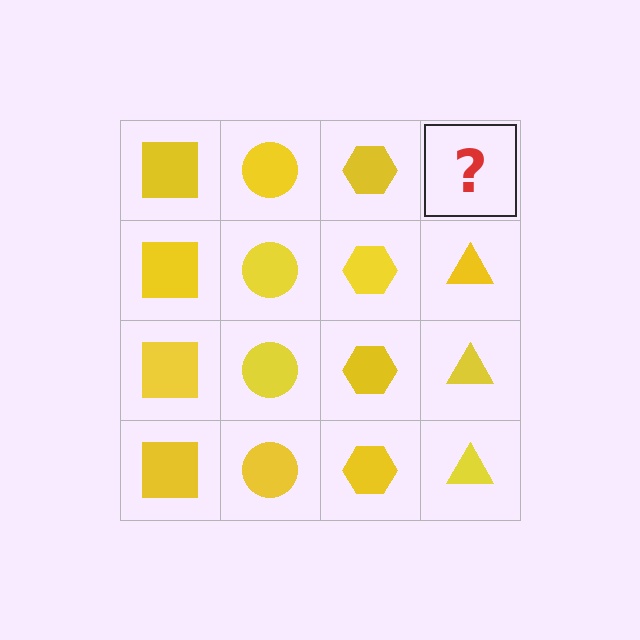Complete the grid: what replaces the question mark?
The question mark should be replaced with a yellow triangle.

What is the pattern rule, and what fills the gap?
The rule is that each column has a consistent shape. The gap should be filled with a yellow triangle.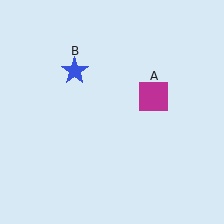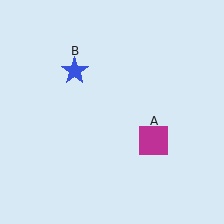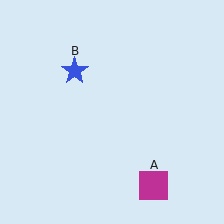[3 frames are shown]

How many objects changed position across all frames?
1 object changed position: magenta square (object A).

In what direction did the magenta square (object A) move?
The magenta square (object A) moved down.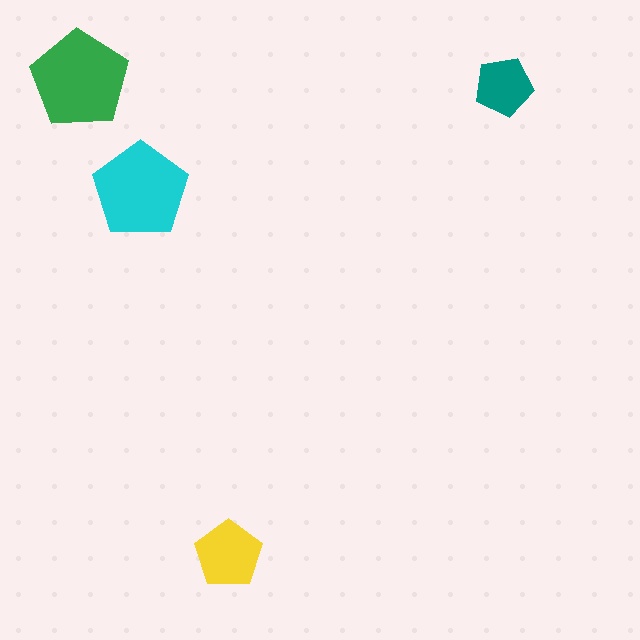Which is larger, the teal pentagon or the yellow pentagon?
The yellow one.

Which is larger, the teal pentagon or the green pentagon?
The green one.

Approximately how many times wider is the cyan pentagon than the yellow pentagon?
About 1.5 times wider.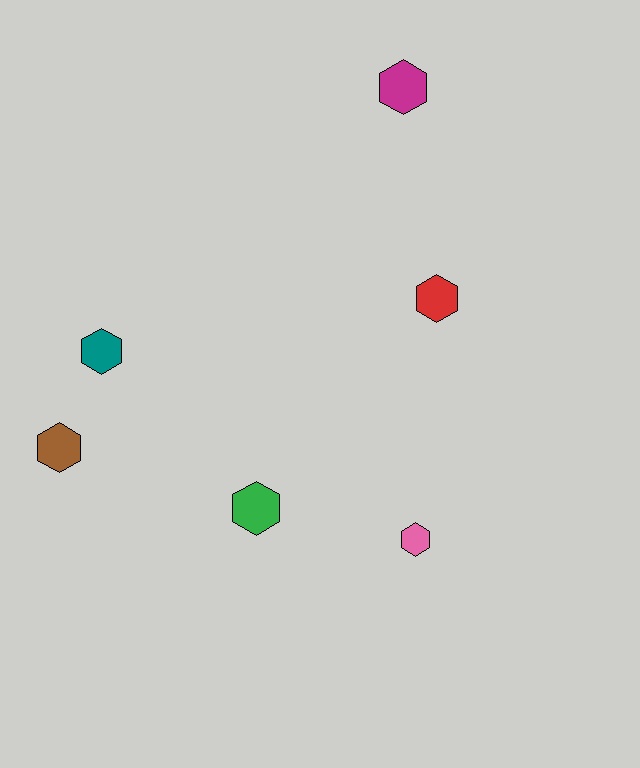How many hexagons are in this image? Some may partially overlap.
There are 6 hexagons.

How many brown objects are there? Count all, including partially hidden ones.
There is 1 brown object.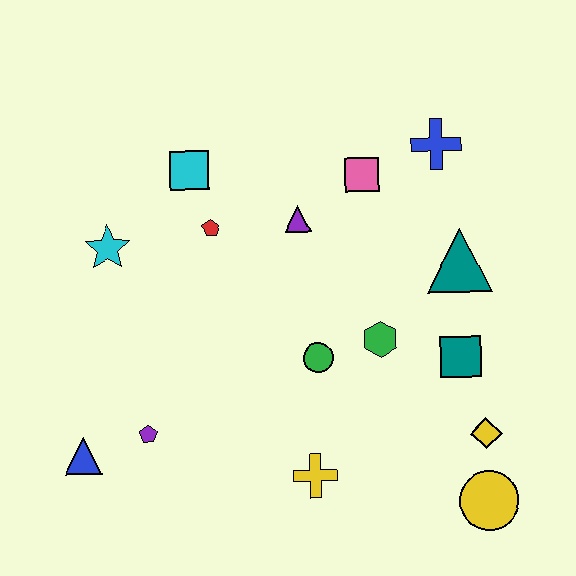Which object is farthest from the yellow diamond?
The cyan star is farthest from the yellow diamond.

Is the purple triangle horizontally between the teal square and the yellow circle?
No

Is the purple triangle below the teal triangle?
No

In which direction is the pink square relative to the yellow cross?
The pink square is above the yellow cross.